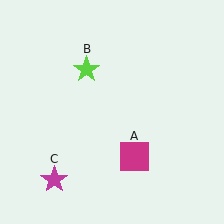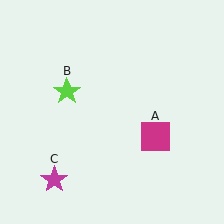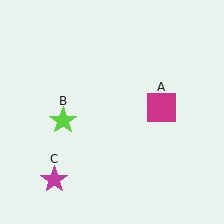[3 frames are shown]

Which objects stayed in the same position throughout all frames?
Magenta star (object C) remained stationary.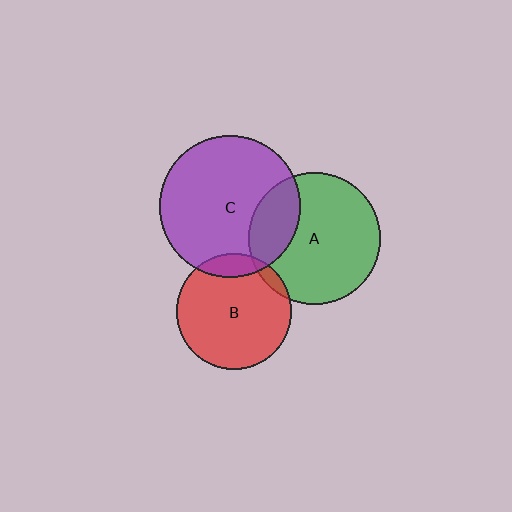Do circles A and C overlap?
Yes.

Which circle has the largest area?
Circle C (purple).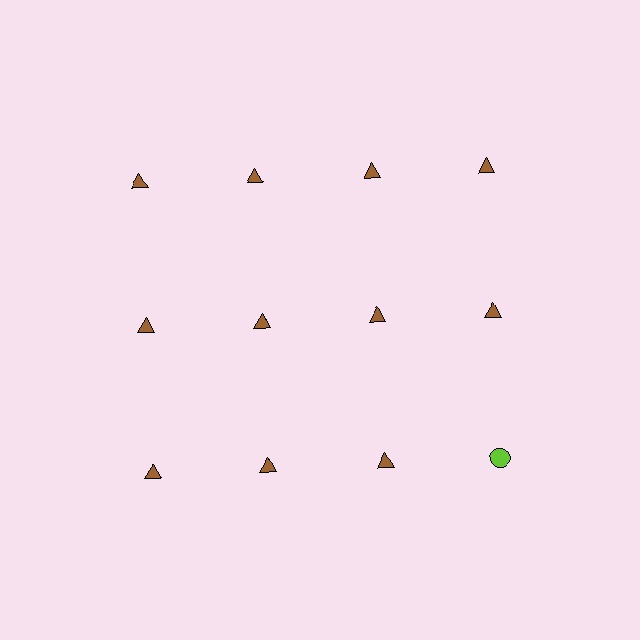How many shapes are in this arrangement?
There are 12 shapes arranged in a grid pattern.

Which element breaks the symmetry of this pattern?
The lime circle in the third row, second from right column breaks the symmetry. All other shapes are brown triangles.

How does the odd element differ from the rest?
It differs in both color (lime instead of brown) and shape (circle instead of triangle).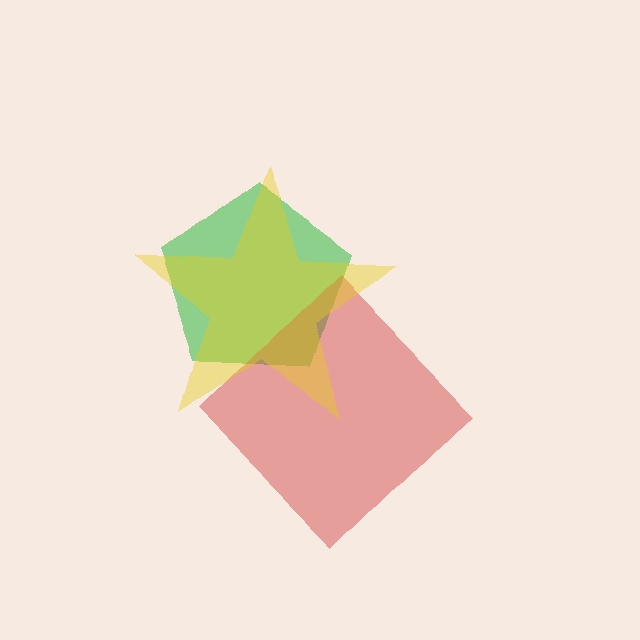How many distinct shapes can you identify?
There are 3 distinct shapes: a green pentagon, a red diamond, a yellow star.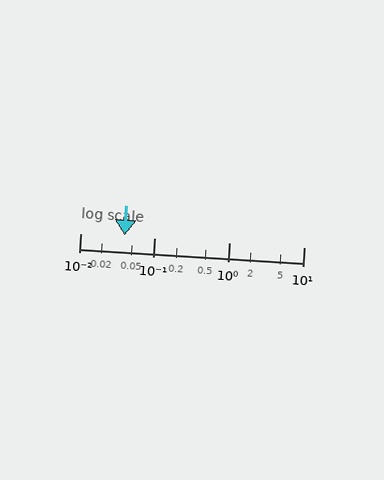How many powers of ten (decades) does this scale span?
The scale spans 3 decades, from 0.01 to 10.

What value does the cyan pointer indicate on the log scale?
The pointer indicates approximately 0.039.